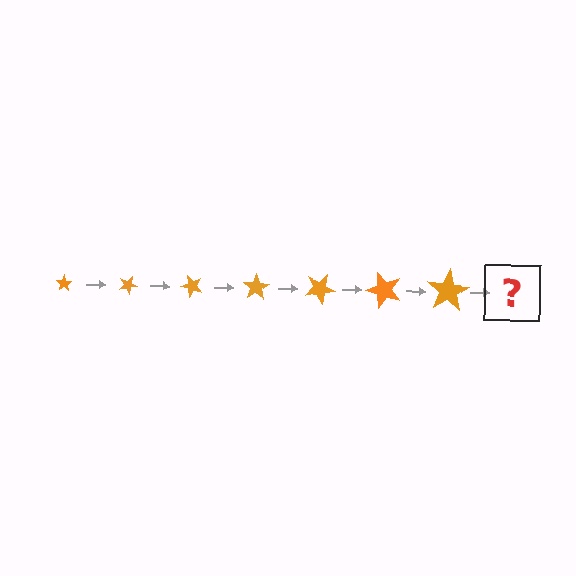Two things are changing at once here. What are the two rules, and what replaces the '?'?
The two rules are that the star grows larger each step and it rotates 25 degrees each step. The '?' should be a star, larger than the previous one and rotated 175 degrees from the start.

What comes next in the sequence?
The next element should be a star, larger than the previous one and rotated 175 degrees from the start.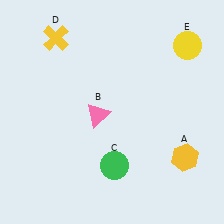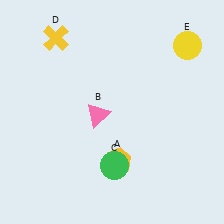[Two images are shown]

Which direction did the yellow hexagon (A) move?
The yellow hexagon (A) moved left.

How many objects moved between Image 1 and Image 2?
1 object moved between the two images.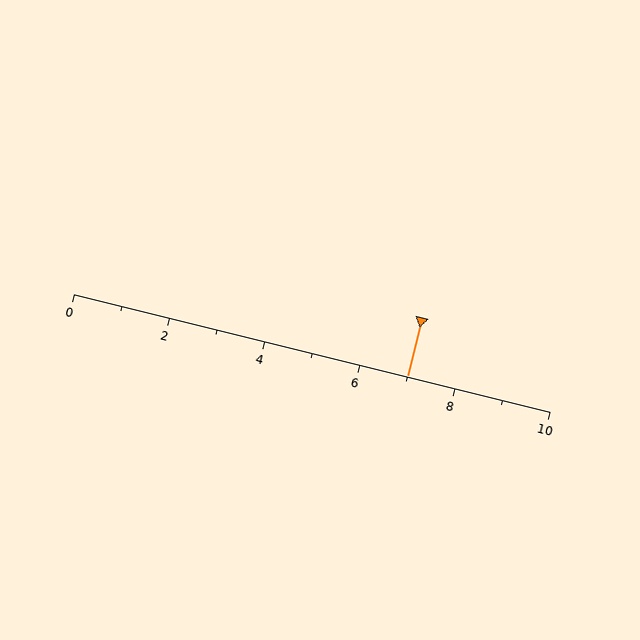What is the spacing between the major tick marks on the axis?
The major ticks are spaced 2 apart.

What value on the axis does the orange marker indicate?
The marker indicates approximately 7.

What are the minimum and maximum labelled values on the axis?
The axis runs from 0 to 10.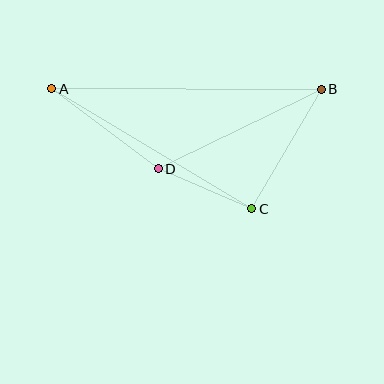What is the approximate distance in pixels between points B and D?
The distance between B and D is approximately 181 pixels.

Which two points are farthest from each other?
Points A and B are farthest from each other.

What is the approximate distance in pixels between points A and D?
The distance between A and D is approximately 133 pixels.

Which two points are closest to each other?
Points C and D are closest to each other.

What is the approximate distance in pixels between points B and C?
The distance between B and C is approximately 138 pixels.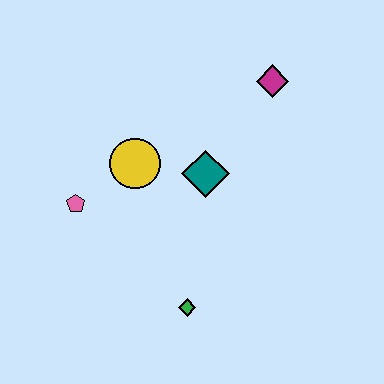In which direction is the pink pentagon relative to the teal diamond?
The pink pentagon is to the left of the teal diamond.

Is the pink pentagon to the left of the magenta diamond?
Yes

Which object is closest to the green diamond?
The teal diamond is closest to the green diamond.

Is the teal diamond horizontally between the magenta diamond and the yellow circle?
Yes